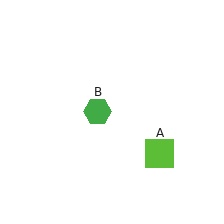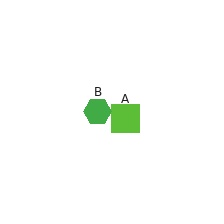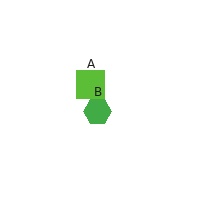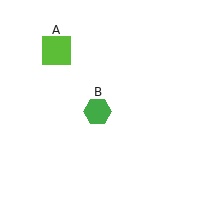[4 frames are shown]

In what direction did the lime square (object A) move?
The lime square (object A) moved up and to the left.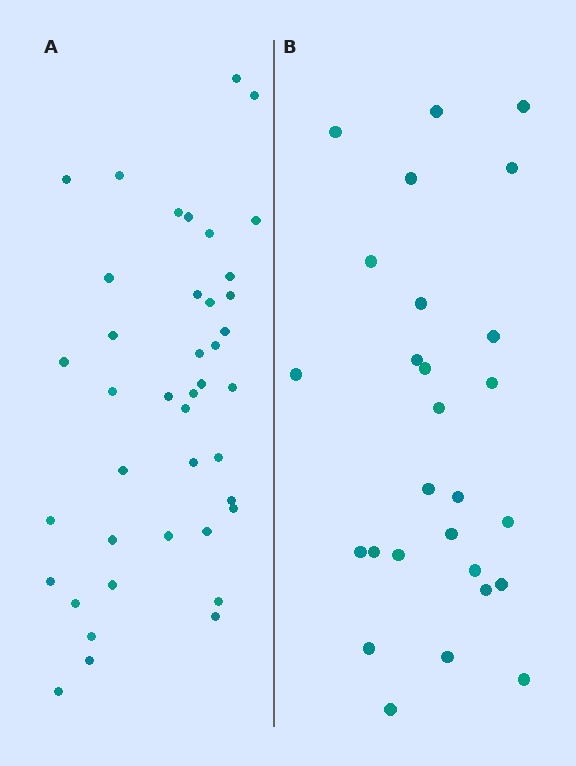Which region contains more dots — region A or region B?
Region A (the left region) has more dots.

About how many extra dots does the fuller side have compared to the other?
Region A has approximately 15 more dots than region B.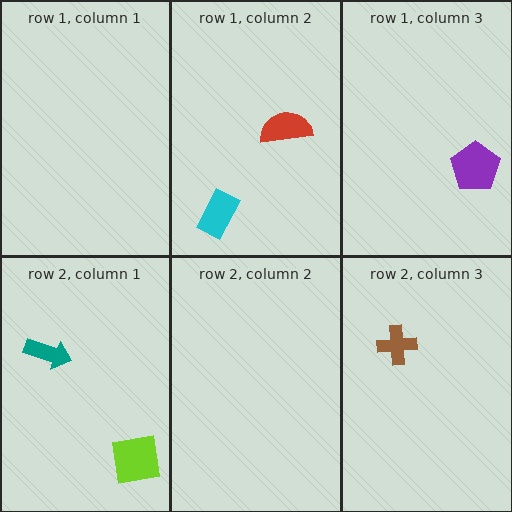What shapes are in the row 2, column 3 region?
The brown cross.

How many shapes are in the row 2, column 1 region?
2.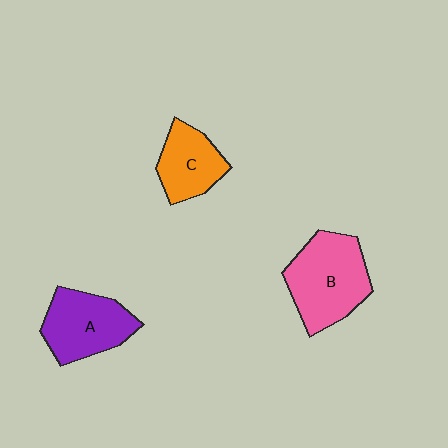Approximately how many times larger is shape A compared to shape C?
Approximately 1.3 times.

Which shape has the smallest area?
Shape C (orange).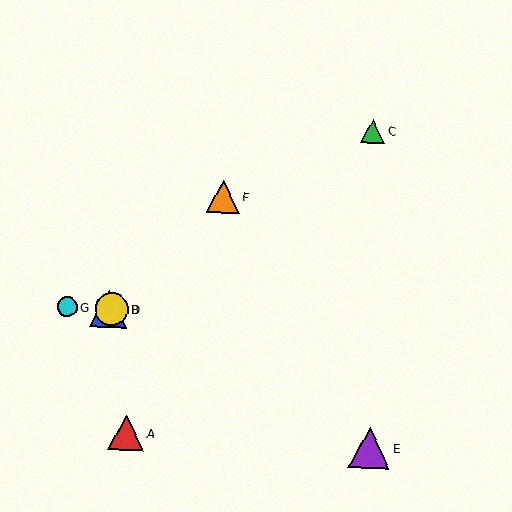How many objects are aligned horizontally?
3 objects (B, D, G) are aligned horizontally.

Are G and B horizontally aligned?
Yes, both are at y≈307.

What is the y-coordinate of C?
Object C is at y≈131.